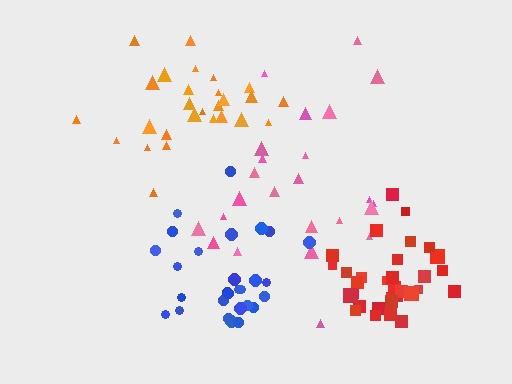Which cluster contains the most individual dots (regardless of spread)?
Red (33).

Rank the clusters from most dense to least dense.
red, blue, orange, pink.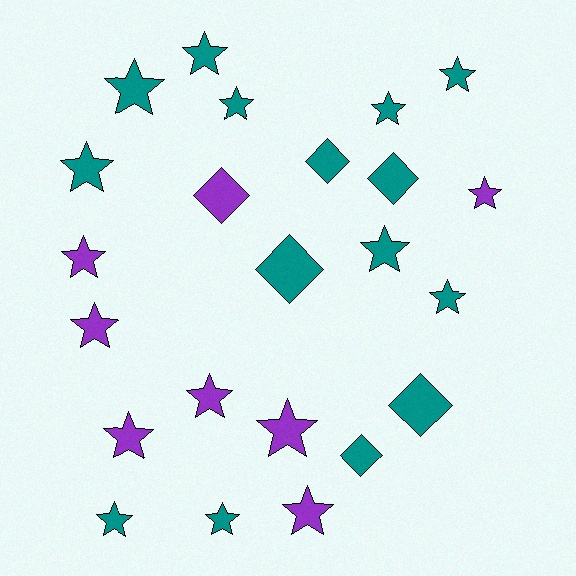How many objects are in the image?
There are 23 objects.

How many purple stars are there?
There are 7 purple stars.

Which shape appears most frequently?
Star, with 17 objects.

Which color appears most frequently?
Teal, with 15 objects.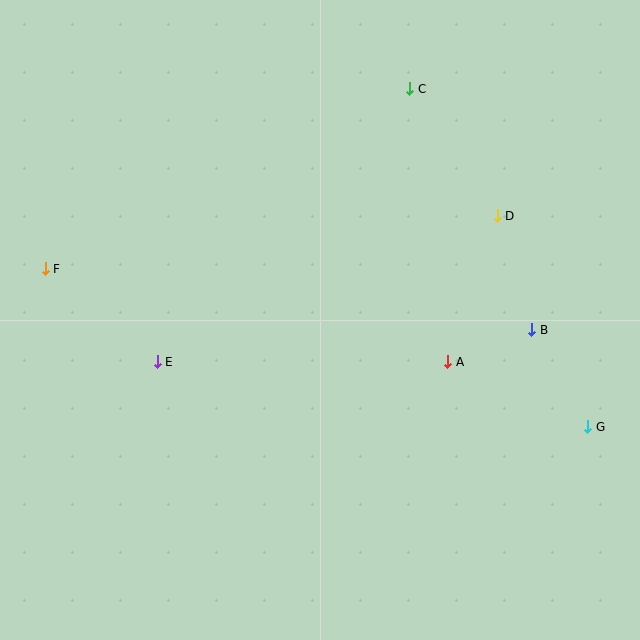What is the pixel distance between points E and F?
The distance between E and F is 146 pixels.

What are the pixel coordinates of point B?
Point B is at (532, 330).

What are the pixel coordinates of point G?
Point G is at (588, 427).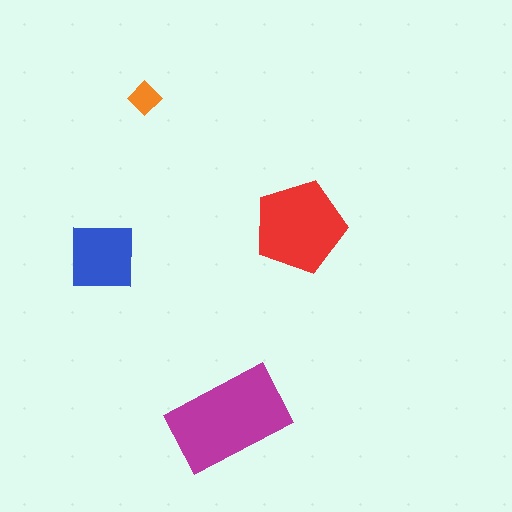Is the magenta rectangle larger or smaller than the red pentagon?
Larger.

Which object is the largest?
The magenta rectangle.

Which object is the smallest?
The orange diamond.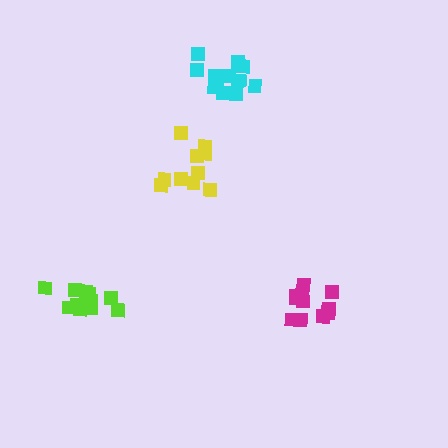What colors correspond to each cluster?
The clusters are colored: yellow, lime, cyan, magenta.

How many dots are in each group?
Group 1: 10 dots, Group 2: 11 dots, Group 3: 14 dots, Group 4: 11 dots (46 total).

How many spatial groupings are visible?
There are 4 spatial groupings.